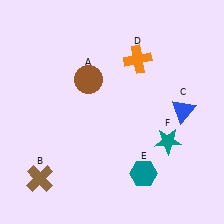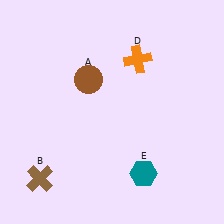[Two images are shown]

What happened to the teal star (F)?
The teal star (F) was removed in Image 2. It was in the bottom-right area of Image 1.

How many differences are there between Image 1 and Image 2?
There are 2 differences between the two images.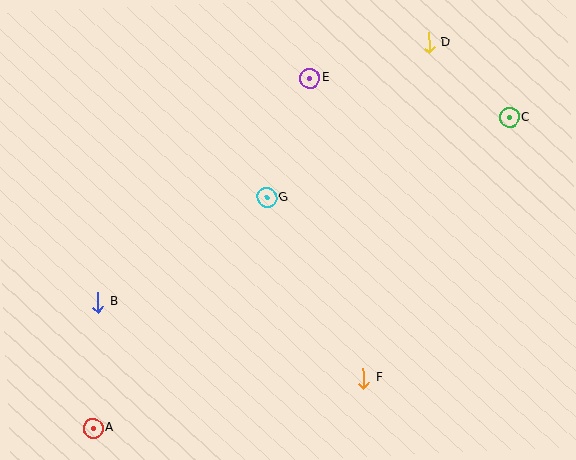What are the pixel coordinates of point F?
Point F is at (364, 378).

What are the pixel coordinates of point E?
Point E is at (310, 78).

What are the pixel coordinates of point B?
Point B is at (98, 302).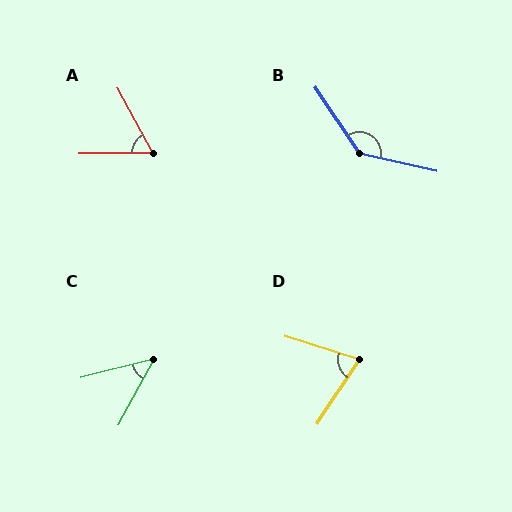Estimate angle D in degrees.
Approximately 74 degrees.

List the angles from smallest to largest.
C (47°), A (61°), D (74°), B (136°).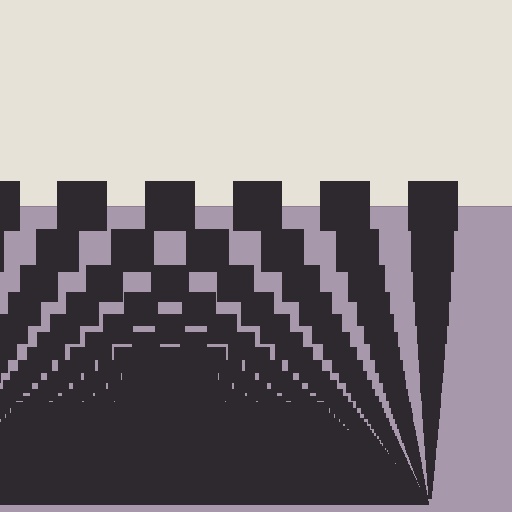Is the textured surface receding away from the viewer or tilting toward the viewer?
The surface appears to tilt toward the viewer. Texture elements get larger and sparser toward the top.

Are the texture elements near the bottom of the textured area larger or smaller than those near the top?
Smaller. The gradient is inverted — elements near the bottom are smaller and denser.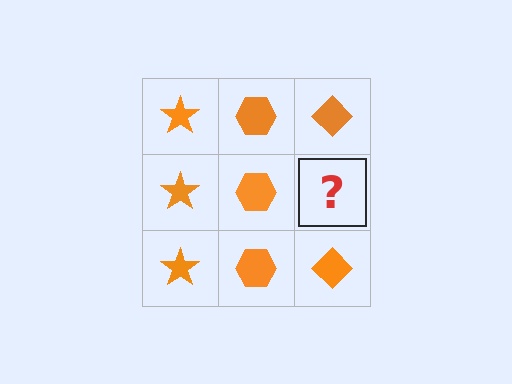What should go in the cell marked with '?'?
The missing cell should contain an orange diamond.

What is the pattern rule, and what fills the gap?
The rule is that each column has a consistent shape. The gap should be filled with an orange diamond.